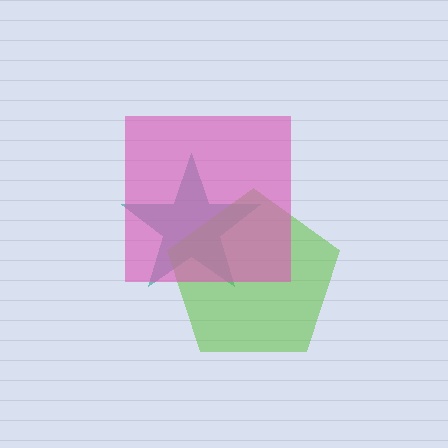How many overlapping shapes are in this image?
There are 3 overlapping shapes in the image.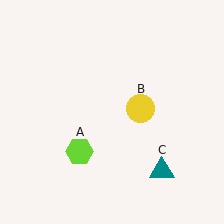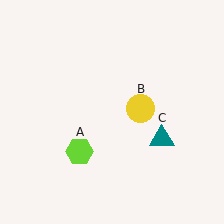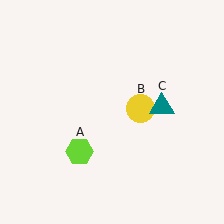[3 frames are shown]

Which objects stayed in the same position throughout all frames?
Lime hexagon (object A) and yellow circle (object B) remained stationary.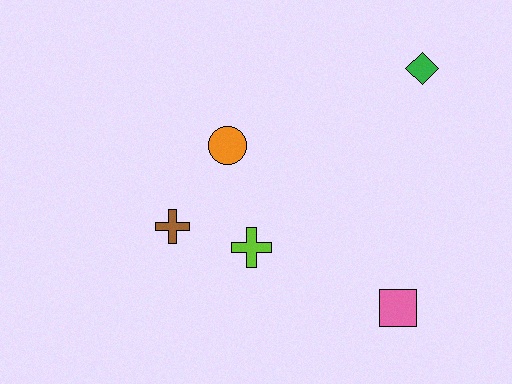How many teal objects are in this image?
There are no teal objects.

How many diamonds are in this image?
There is 1 diamond.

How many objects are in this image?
There are 5 objects.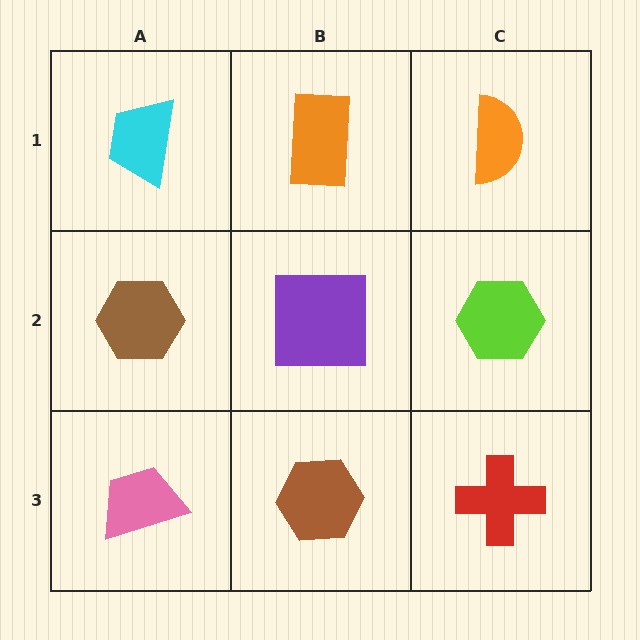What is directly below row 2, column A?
A pink trapezoid.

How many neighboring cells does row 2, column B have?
4.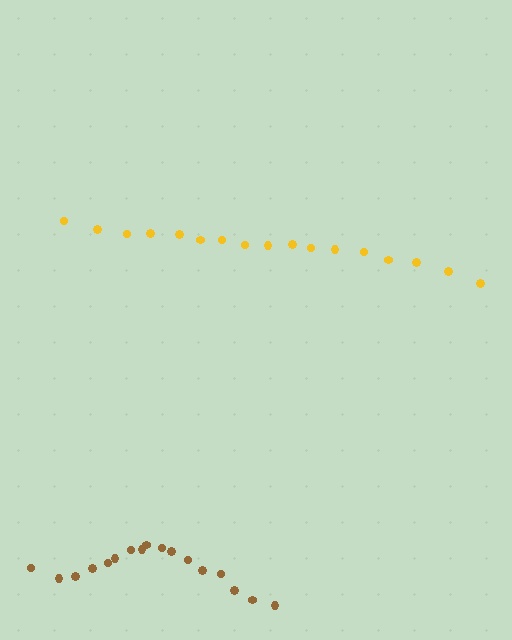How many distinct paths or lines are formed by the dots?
There are 2 distinct paths.